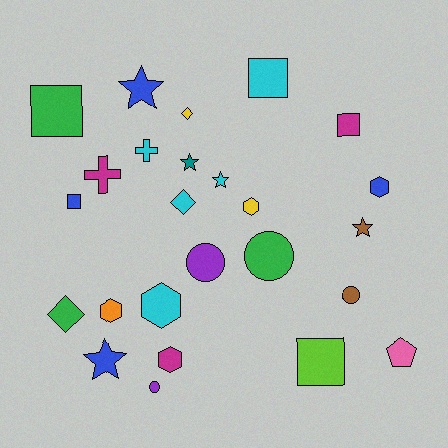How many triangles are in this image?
There are no triangles.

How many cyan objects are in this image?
There are 5 cyan objects.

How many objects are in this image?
There are 25 objects.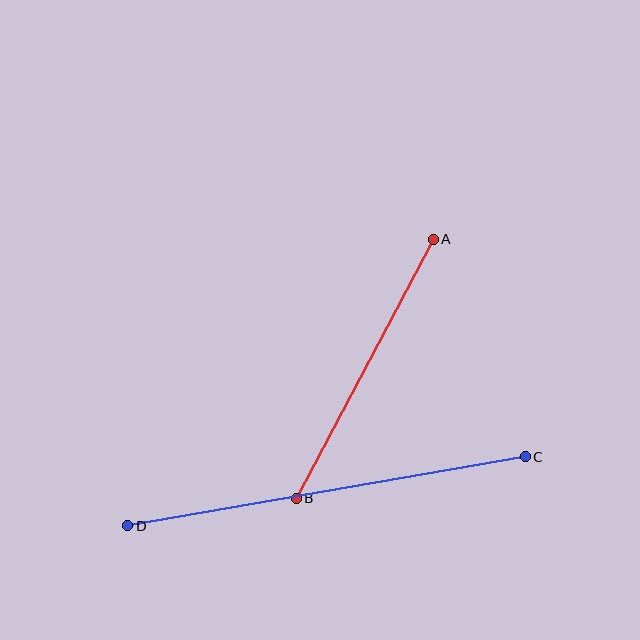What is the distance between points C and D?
The distance is approximately 404 pixels.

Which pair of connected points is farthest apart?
Points C and D are farthest apart.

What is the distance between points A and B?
The distance is approximately 293 pixels.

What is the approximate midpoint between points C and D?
The midpoint is at approximately (326, 491) pixels.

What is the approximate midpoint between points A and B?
The midpoint is at approximately (365, 369) pixels.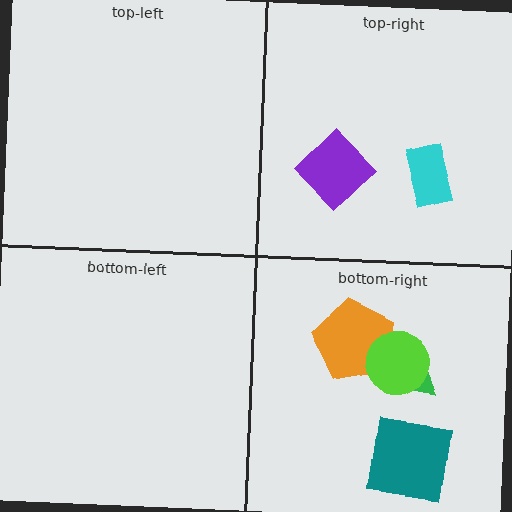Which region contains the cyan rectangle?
The top-right region.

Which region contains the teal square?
The bottom-right region.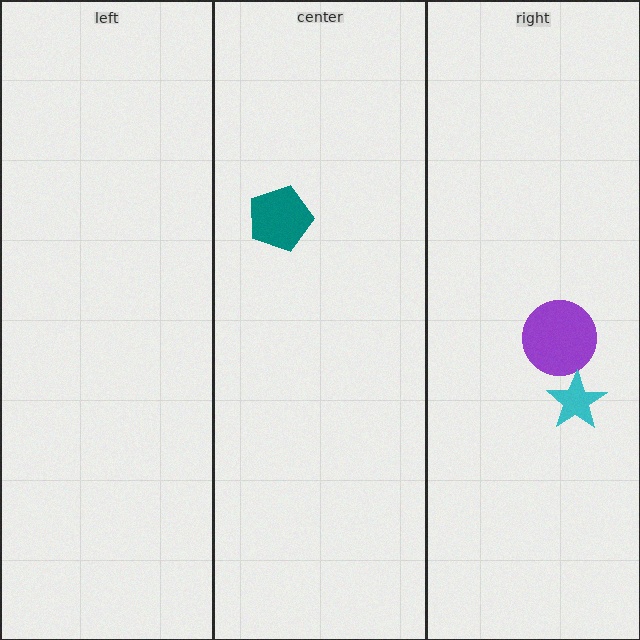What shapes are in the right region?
The purple circle, the cyan star.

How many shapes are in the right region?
2.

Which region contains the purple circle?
The right region.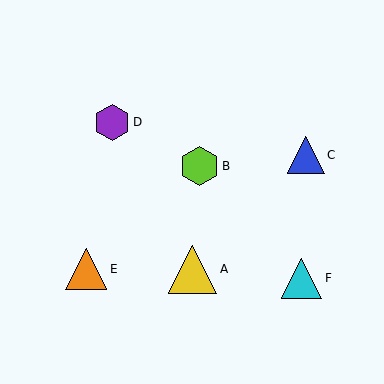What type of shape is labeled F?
Shape F is a cyan triangle.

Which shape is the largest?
The yellow triangle (labeled A) is the largest.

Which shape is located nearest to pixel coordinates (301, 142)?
The blue triangle (labeled C) at (306, 155) is nearest to that location.